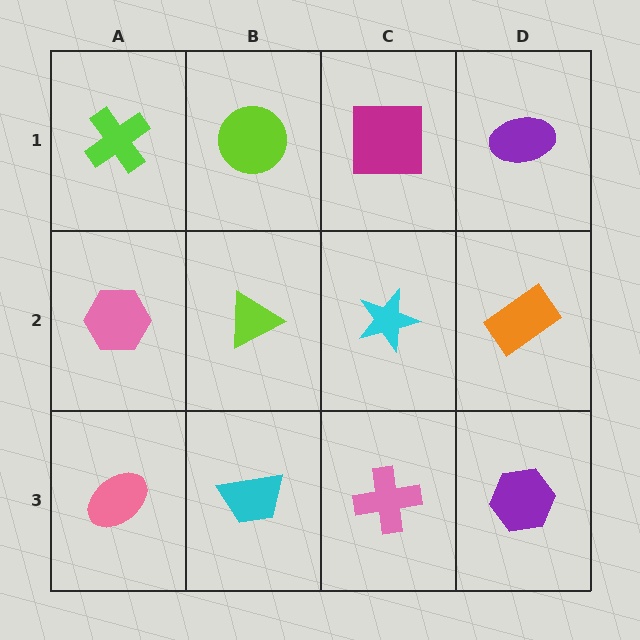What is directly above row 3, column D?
An orange rectangle.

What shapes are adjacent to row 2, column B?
A lime circle (row 1, column B), a cyan trapezoid (row 3, column B), a pink hexagon (row 2, column A), a cyan star (row 2, column C).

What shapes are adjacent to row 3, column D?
An orange rectangle (row 2, column D), a pink cross (row 3, column C).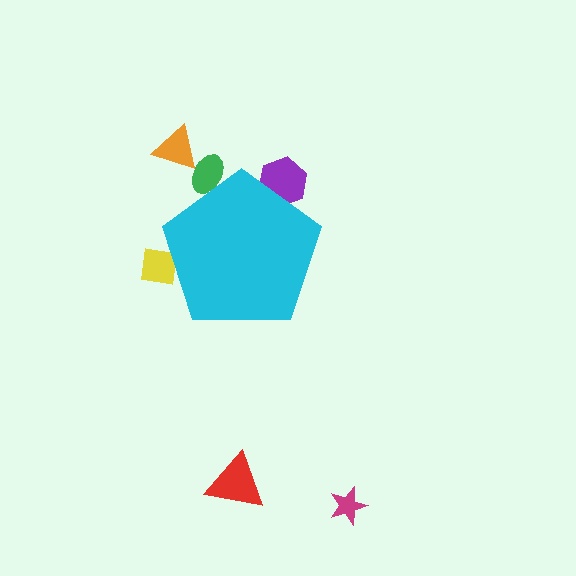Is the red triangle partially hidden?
No, the red triangle is fully visible.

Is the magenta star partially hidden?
No, the magenta star is fully visible.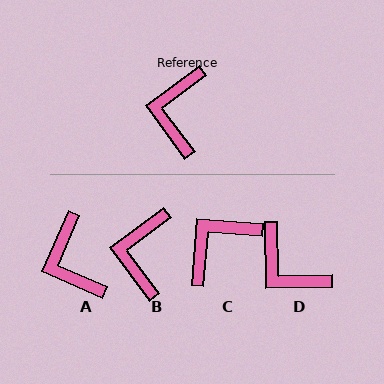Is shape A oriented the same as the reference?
No, it is off by about 30 degrees.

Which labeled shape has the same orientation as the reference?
B.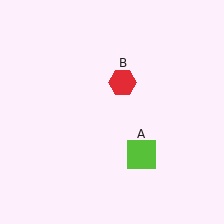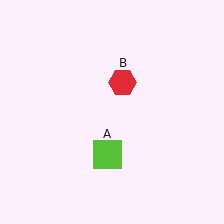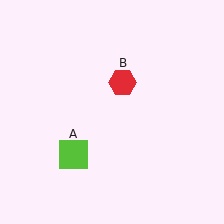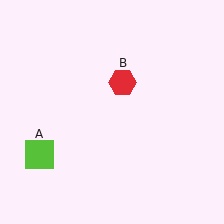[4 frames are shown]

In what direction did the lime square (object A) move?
The lime square (object A) moved left.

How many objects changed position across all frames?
1 object changed position: lime square (object A).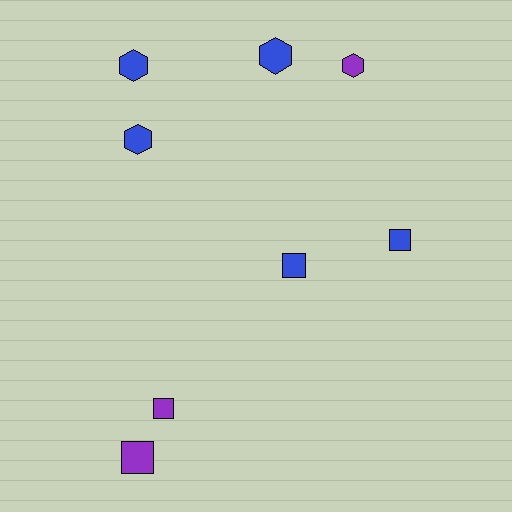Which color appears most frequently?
Blue, with 5 objects.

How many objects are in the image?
There are 8 objects.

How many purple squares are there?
There are 2 purple squares.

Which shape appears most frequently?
Hexagon, with 4 objects.